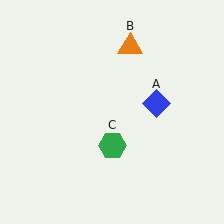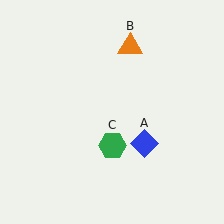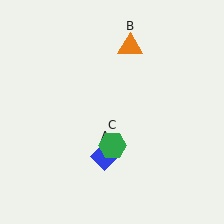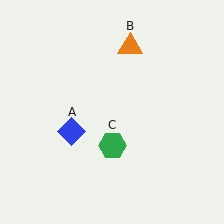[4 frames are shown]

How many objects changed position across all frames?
1 object changed position: blue diamond (object A).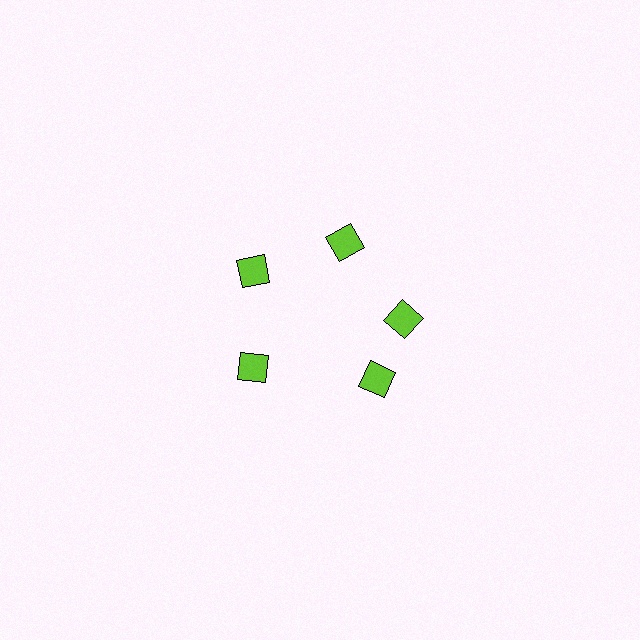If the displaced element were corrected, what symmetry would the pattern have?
It would have 5-fold rotational symmetry — the pattern would map onto itself every 72 degrees.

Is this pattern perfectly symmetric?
No. The 5 lime diamonds are arranged in a ring, but one element near the 5 o'clock position is rotated out of alignment along the ring, breaking the 5-fold rotational symmetry.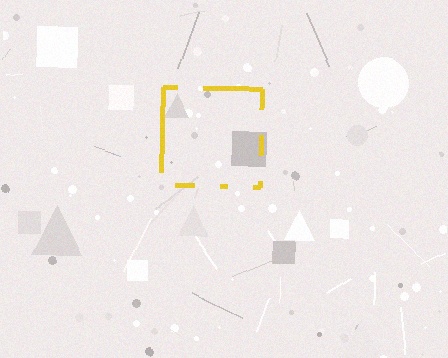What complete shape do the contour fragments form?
The contour fragments form a square.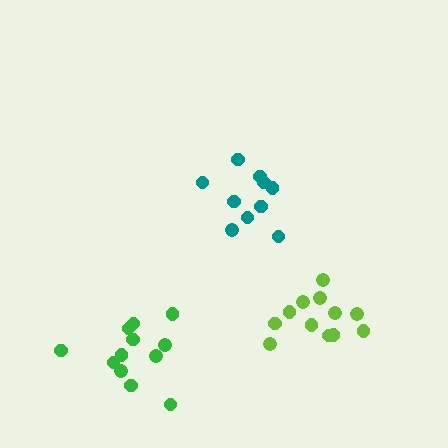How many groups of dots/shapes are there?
There are 3 groups.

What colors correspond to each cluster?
The clusters are colored: lime, teal, green.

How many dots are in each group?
Group 1: 12 dots, Group 2: 10 dots, Group 3: 12 dots (34 total).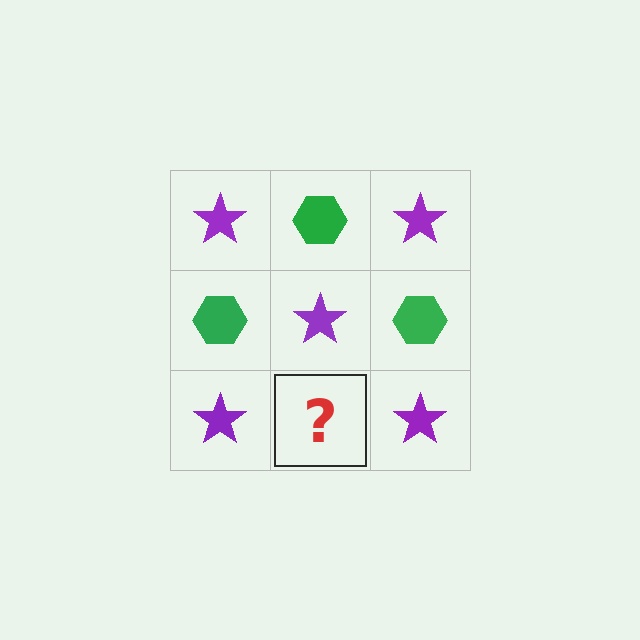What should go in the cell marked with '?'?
The missing cell should contain a green hexagon.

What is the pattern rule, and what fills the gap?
The rule is that it alternates purple star and green hexagon in a checkerboard pattern. The gap should be filled with a green hexagon.